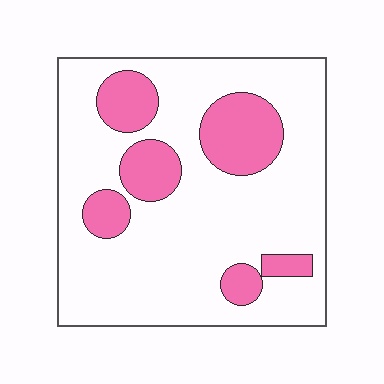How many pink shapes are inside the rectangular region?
6.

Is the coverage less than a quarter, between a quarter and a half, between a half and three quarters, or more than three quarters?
Less than a quarter.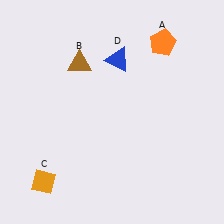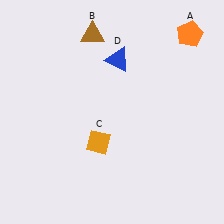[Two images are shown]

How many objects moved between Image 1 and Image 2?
3 objects moved between the two images.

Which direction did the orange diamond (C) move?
The orange diamond (C) moved right.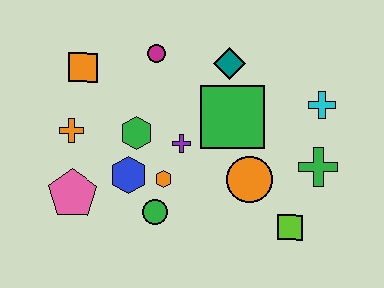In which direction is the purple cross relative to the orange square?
The purple cross is to the right of the orange square.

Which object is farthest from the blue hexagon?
The cyan cross is farthest from the blue hexagon.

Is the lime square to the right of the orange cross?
Yes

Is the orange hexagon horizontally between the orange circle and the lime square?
No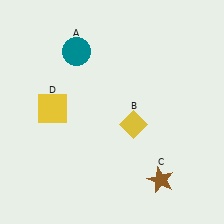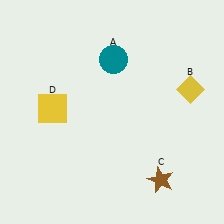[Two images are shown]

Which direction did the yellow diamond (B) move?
The yellow diamond (B) moved right.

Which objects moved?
The objects that moved are: the teal circle (A), the yellow diamond (B).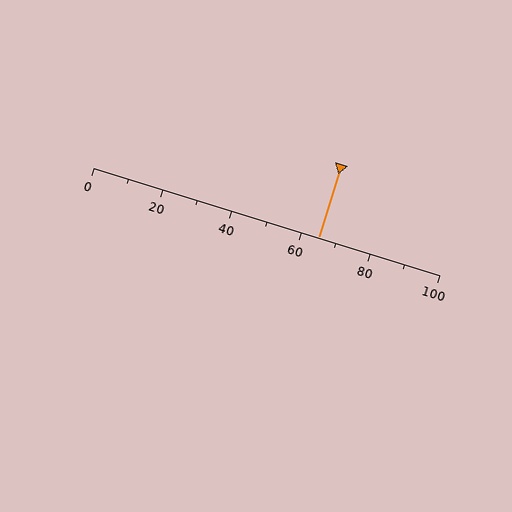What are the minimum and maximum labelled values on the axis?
The axis runs from 0 to 100.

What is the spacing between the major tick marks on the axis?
The major ticks are spaced 20 apart.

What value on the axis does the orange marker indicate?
The marker indicates approximately 65.